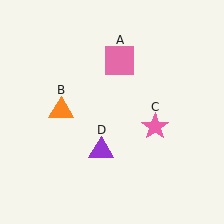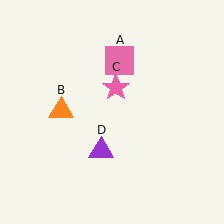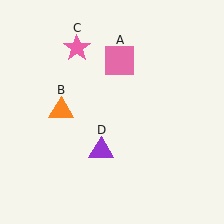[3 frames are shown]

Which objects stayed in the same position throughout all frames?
Pink square (object A) and orange triangle (object B) and purple triangle (object D) remained stationary.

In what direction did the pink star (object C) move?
The pink star (object C) moved up and to the left.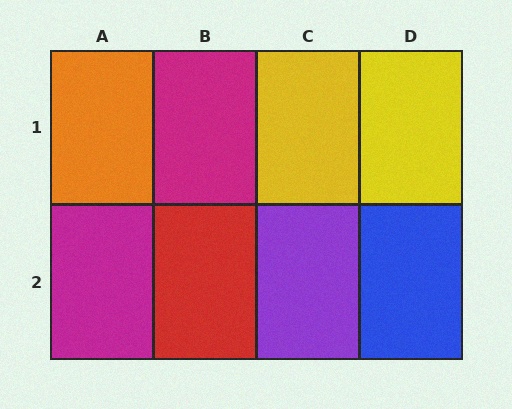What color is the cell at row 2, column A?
Magenta.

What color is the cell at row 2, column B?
Red.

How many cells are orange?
1 cell is orange.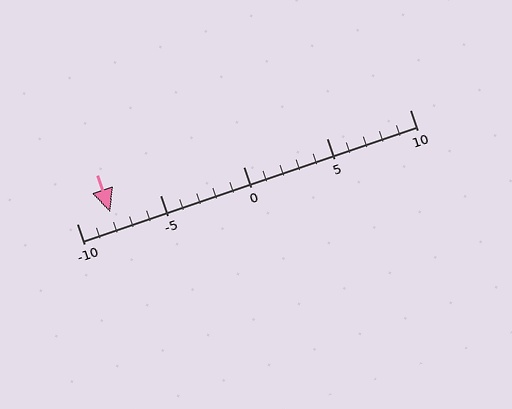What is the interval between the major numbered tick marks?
The major tick marks are spaced 5 units apart.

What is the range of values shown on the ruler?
The ruler shows values from -10 to 10.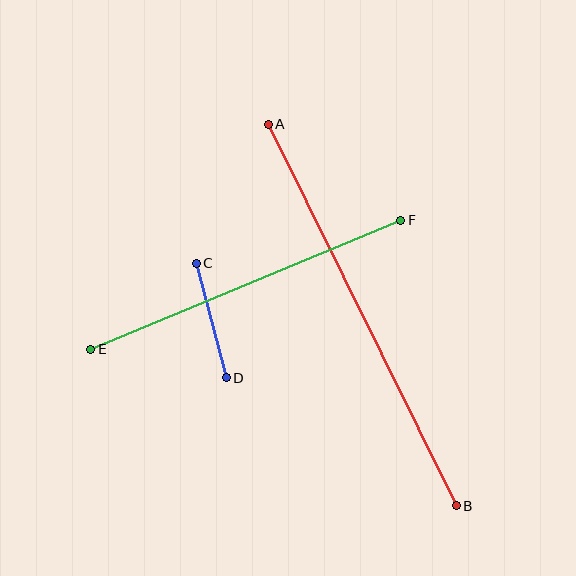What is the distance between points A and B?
The distance is approximately 425 pixels.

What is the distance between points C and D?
The distance is approximately 118 pixels.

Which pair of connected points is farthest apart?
Points A and B are farthest apart.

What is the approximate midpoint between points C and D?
The midpoint is at approximately (211, 321) pixels.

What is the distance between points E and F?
The distance is approximately 336 pixels.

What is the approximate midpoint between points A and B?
The midpoint is at approximately (362, 315) pixels.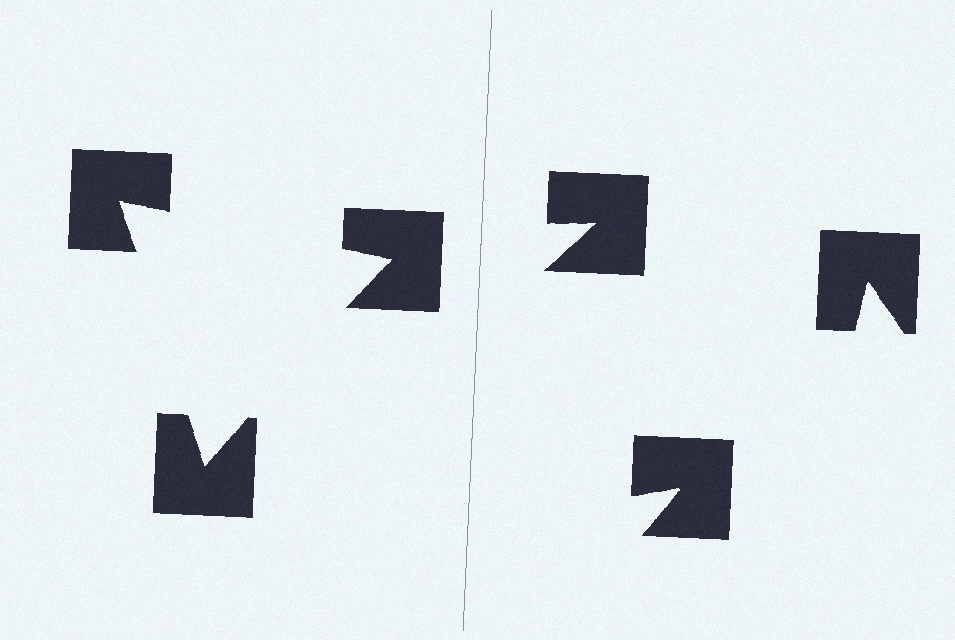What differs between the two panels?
The notched squares are positioned identically on both sides; only the wedge orientations differ. On the left they align to a triangle; on the right they are misaligned.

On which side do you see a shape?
An illusory triangle appears on the left side. On the right side the wedge cuts are rotated, so no coherent shape forms.